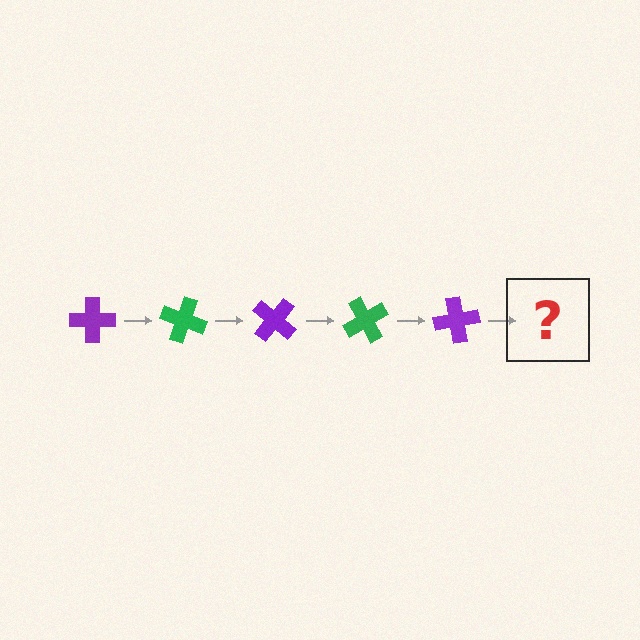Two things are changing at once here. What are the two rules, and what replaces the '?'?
The two rules are that it rotates 20 degrees each step and the color cycles through purple and green. The '?' should be a green cross, rotated 100 degrees from the start.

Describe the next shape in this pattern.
It should be a green cross, rotated 100 degrees from the start.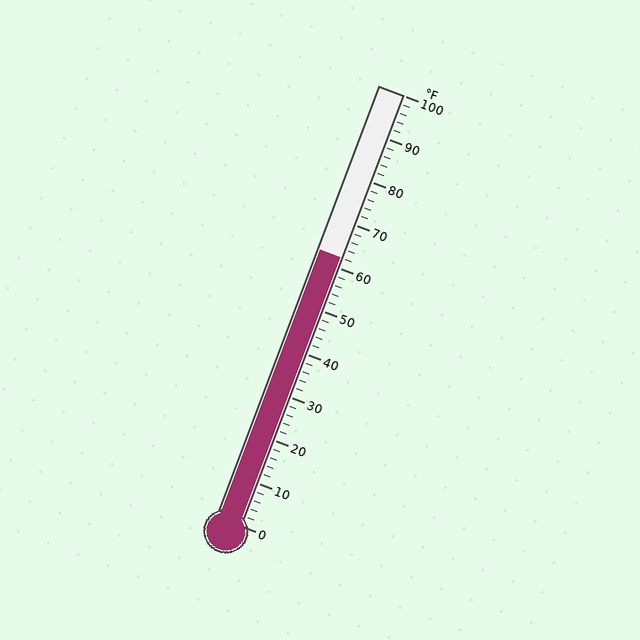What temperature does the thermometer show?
The thermometer shows approximately 62°F.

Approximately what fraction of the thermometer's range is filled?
The thermometer is filled to approximately 60% of its range.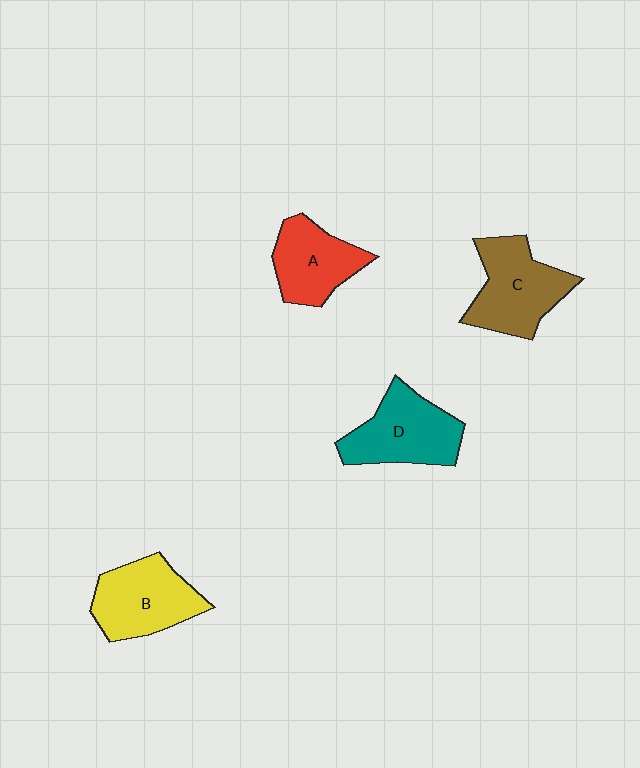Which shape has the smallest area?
Shape A (red).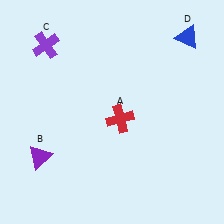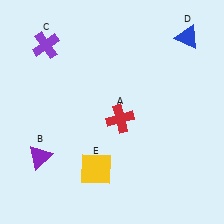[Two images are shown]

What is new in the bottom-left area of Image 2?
A yellow square (E) was added in the bottom-left area of Image 2.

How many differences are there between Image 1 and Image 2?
There is 1 difference between the two images.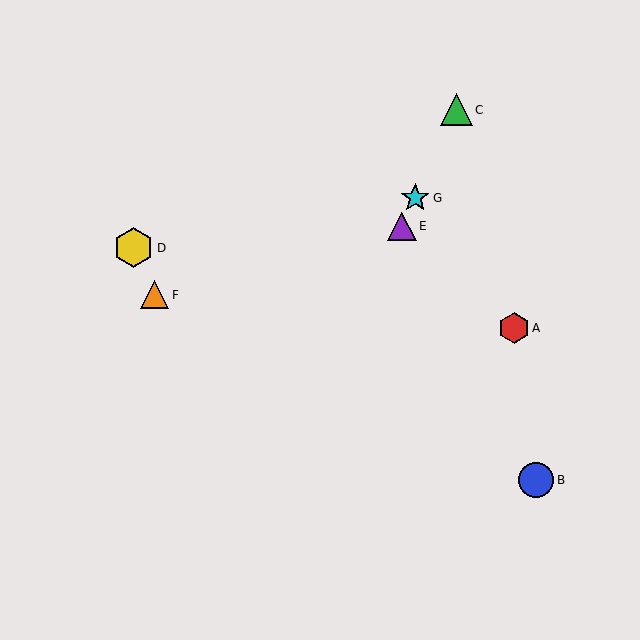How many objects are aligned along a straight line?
3 objects (C, E, G) are aligned along a straight line.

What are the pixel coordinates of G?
Object G is at (415, 198).